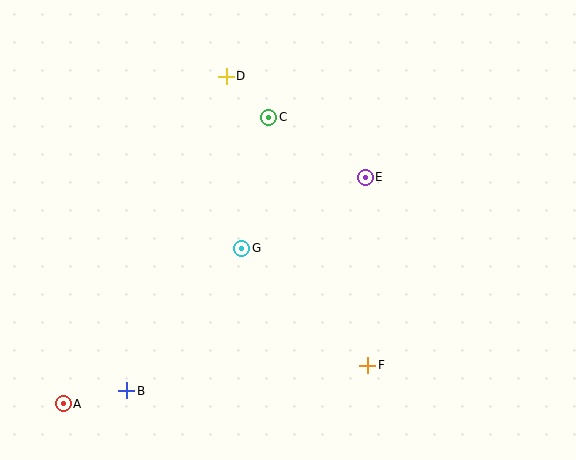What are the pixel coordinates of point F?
Point F is at (368, 365).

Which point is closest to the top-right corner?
Point E is closest to the top-right corner.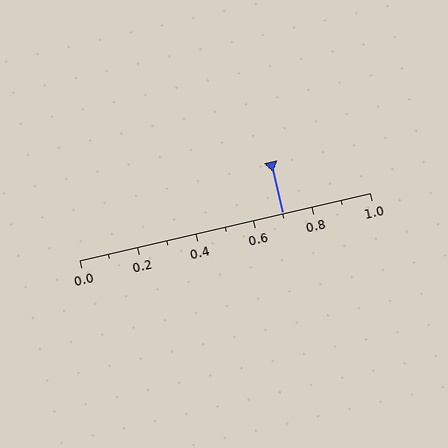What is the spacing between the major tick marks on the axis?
The major ticks are spaced 0.2 apart.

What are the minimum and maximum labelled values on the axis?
The axis runs from 0.0 to 1.0.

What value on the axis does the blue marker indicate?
The marker indicates approximately 0.7.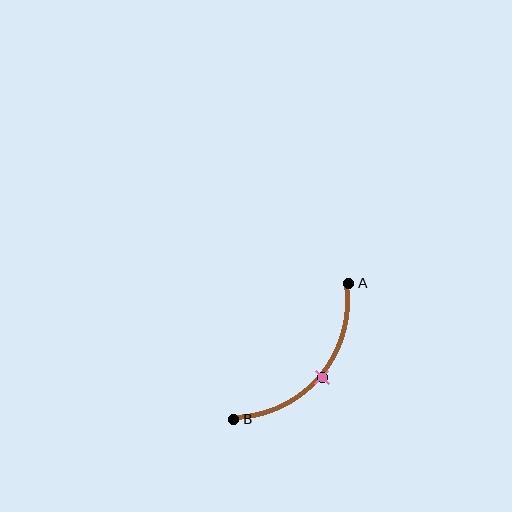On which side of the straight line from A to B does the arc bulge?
The arc bulges below and to the right of the straight line connecting A and B.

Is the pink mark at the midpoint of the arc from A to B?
Yes. The pink mark lies on the arc at equal arc-length from both A and B — it is the arc midpoint.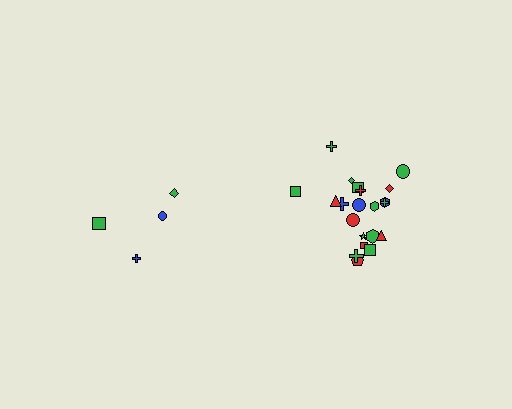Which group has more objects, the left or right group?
The right group.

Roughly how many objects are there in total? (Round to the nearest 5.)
Roughly 25 objects in total.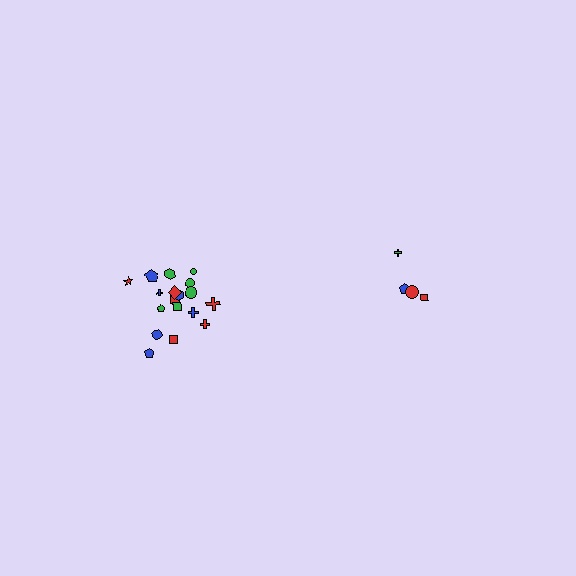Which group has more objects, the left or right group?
The left group.